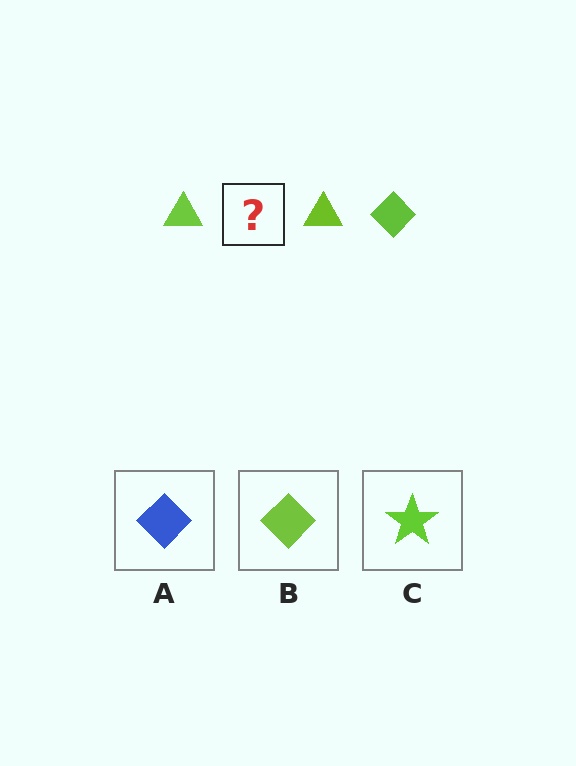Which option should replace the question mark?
Option B.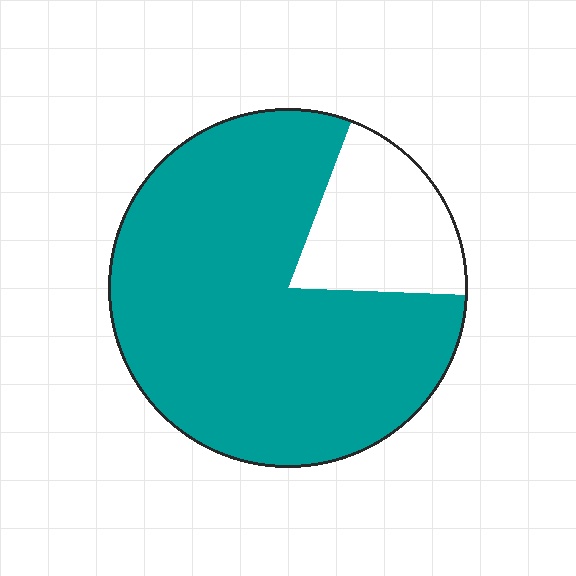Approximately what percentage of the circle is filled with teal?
Approximately 80%.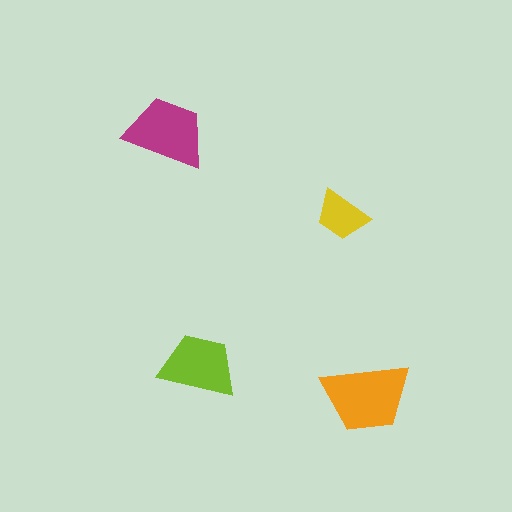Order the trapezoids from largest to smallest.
the orange one, the magenta one, the lime one, the yellow one.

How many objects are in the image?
There are 4 objects in the image.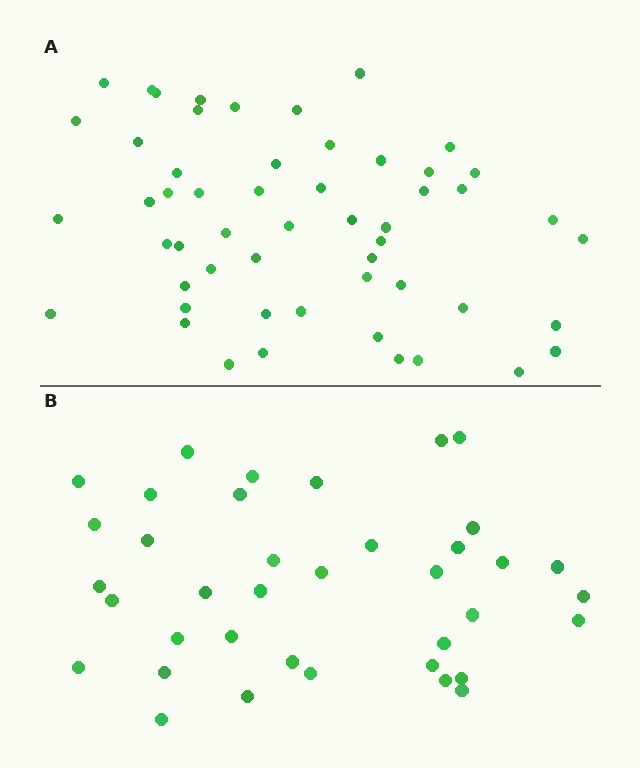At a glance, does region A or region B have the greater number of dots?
Region A (the top region) has more dots.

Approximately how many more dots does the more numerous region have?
Region A has approximately 15 more dots than region B.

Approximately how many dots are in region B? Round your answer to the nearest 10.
About 40 dots. (The exact count is 38, which rounds to 40.)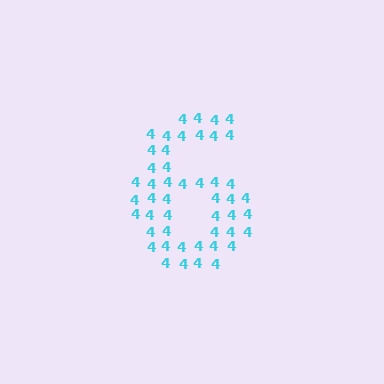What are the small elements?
The small elements are digit 4's.